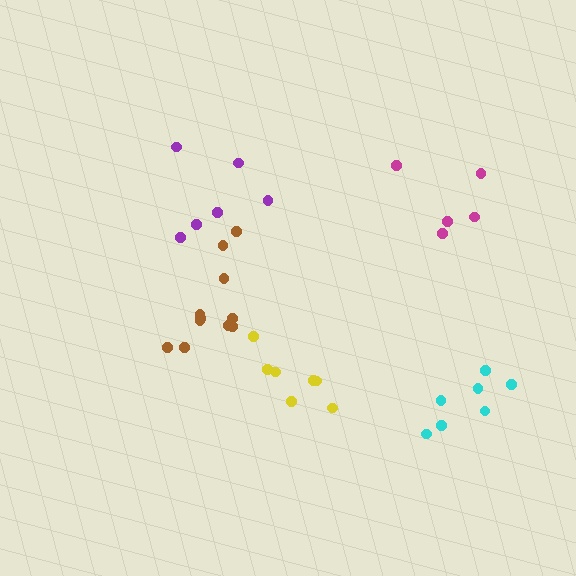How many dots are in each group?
Group 1: 11 dots, Group 2: 5 dots, Group 3: 7 dots, Group 4: 6 dots, Group 5: 7 dots (36 total).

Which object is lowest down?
The yellow cluster is bottommost.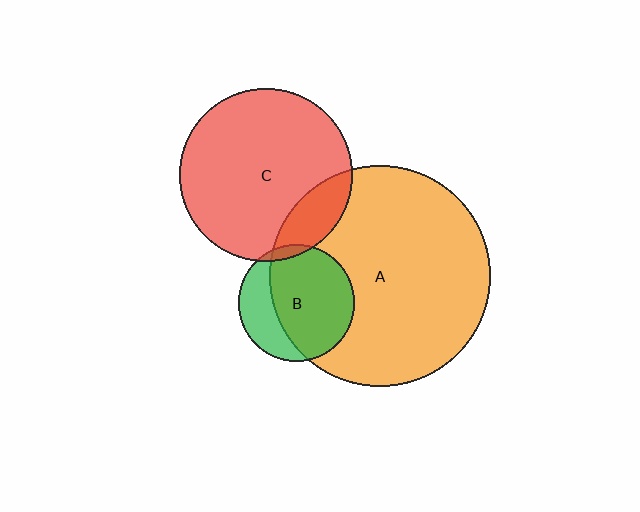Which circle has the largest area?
Circle A (orange).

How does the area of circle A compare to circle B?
Approximately 3.6 times.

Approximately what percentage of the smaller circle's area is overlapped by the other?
Approximately 70%.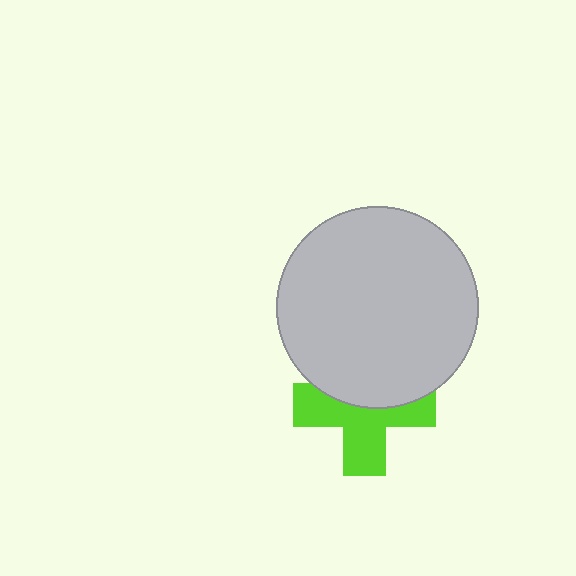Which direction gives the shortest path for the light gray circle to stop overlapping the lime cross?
Moving up gives the shortest separation.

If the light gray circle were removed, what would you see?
You would see the complete lime cross.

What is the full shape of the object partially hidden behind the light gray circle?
The partially hidden object is a lime cross.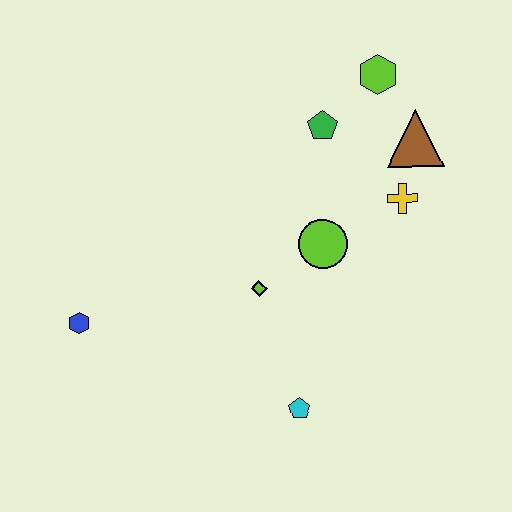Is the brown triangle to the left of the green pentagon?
No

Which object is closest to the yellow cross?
The brown triangle is closest to the yellow cross.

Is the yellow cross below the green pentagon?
Yes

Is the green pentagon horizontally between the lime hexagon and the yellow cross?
No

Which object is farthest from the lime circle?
The blue hexagon is farthest from the lime circle.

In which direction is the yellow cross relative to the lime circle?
The yellow cross is to the right of the lime circle.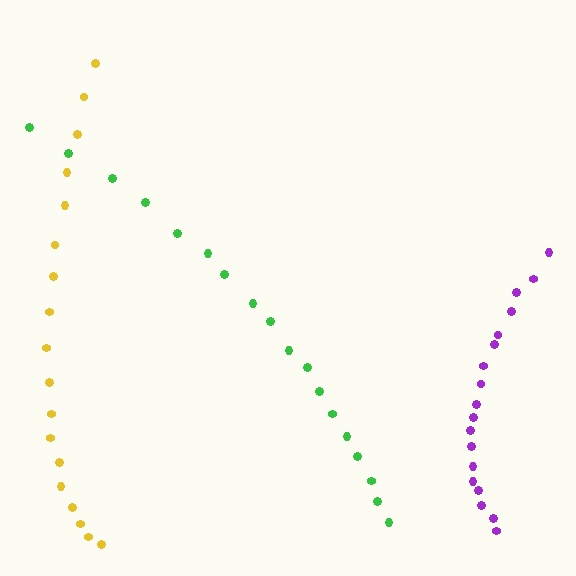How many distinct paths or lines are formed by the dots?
There are 3 distinct paths.